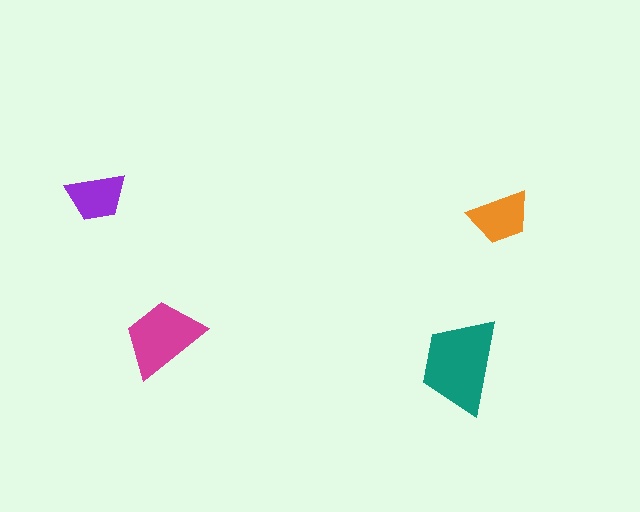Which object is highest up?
The purple trapezoid is topmost.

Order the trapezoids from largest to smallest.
the teal one, the magenta one, the orange one, the purple one.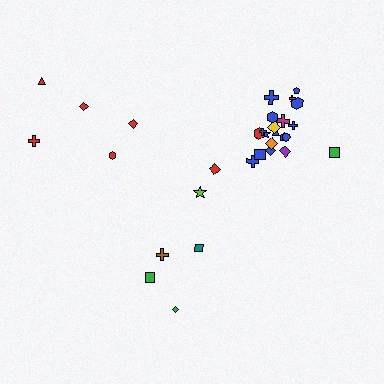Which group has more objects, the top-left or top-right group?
The top-right group.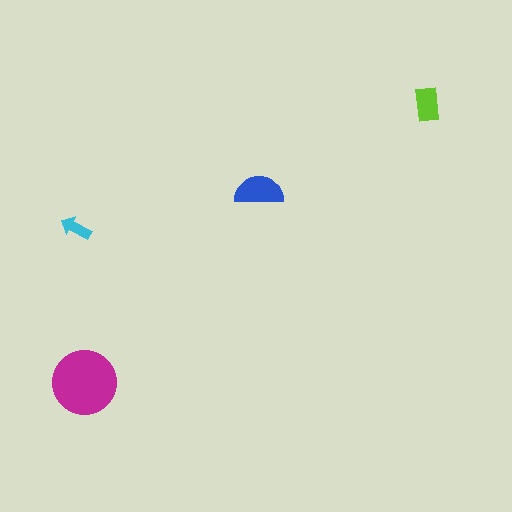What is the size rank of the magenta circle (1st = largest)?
1st.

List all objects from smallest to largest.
The cyan arrow, the lime rectangle, the blue semicircle, the magenta circle.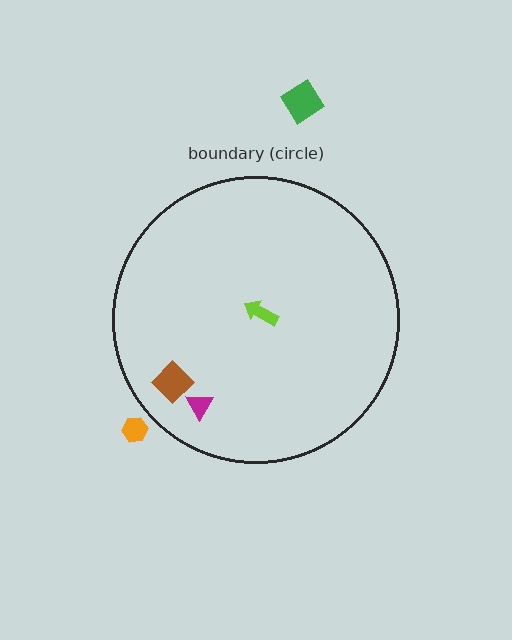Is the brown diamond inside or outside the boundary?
Inside.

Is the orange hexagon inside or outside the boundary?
Outside.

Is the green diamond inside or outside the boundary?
Outside.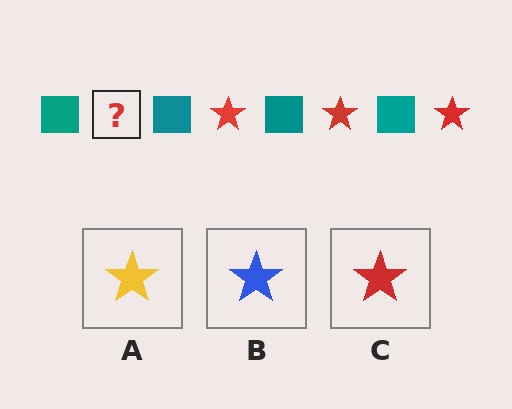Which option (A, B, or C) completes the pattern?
C.